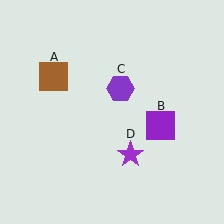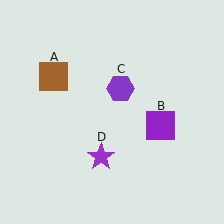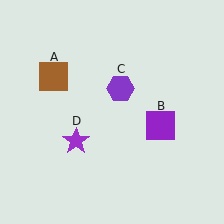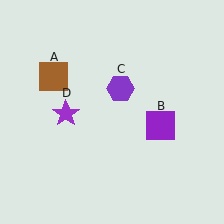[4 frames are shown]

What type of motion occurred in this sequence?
The purple star (object D) rotated clockwise around the center of the scene.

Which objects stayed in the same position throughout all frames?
Brown square (object A) and purple square (object B) and purple hexagon (object C) remained stationary.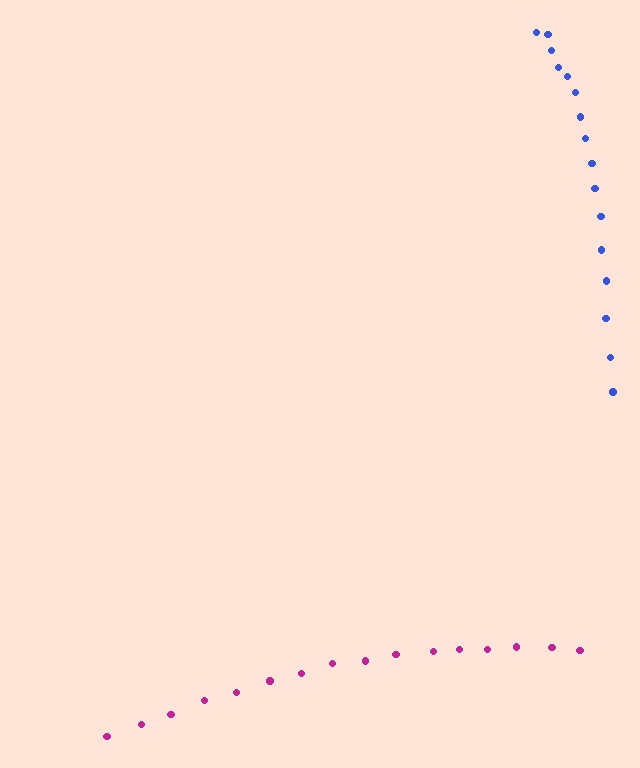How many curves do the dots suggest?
There are 2 distinct paths.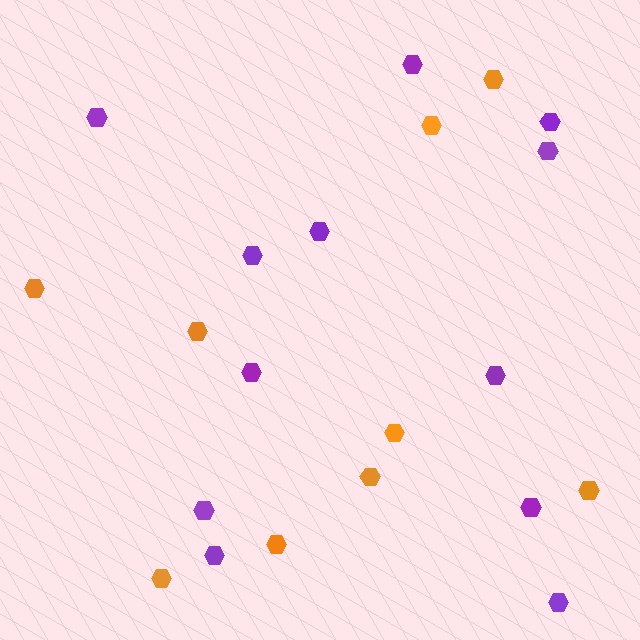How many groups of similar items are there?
There are 2 groups: one group of orange hexagons (9) and one group of purple hexagons (12).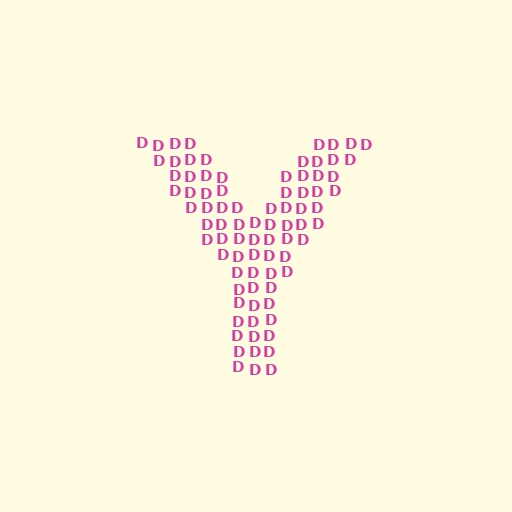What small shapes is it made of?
It is made of small letter D's.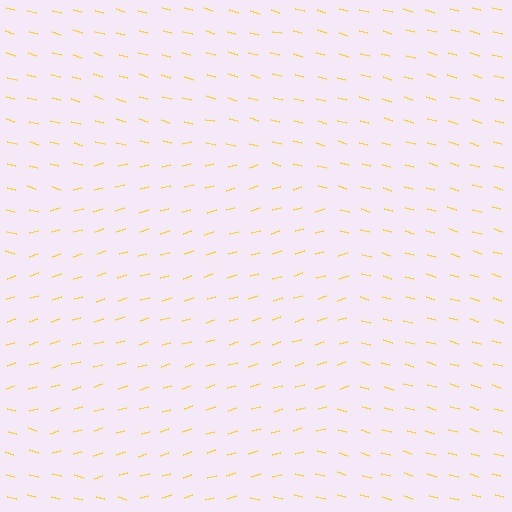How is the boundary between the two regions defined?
The boundary is defined purely by a change in line orientation (approximately 32 degrees difference). All lines are the same color and thickness.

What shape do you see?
I see a circle.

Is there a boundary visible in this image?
Yes, there is a texture boundary formed by a change in line orientation.